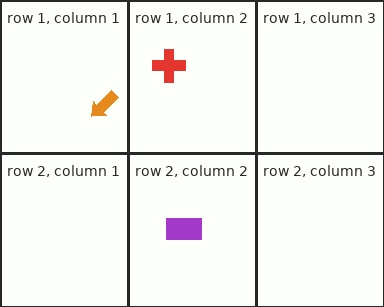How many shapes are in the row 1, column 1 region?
1.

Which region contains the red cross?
The row 1, column 2 region.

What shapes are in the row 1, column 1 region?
The orange arrow.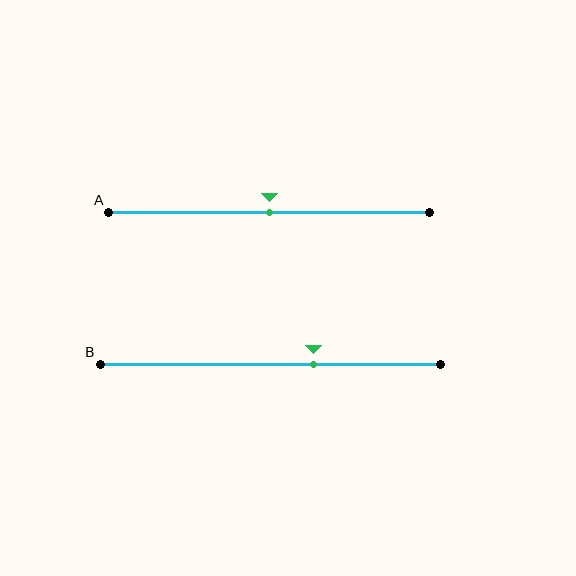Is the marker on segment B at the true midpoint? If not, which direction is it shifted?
No, the marker on segment B is shifted to the right by about 13% of the segment length.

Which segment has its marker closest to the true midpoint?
Segment A has its marker closest to the true midpoint.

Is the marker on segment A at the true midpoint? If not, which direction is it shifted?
Yes, the marker on segment A is at the true midpoint.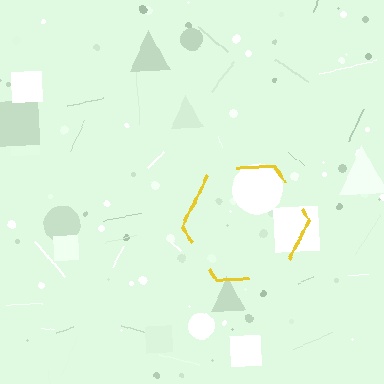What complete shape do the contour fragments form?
The contour fragments form a hexagon.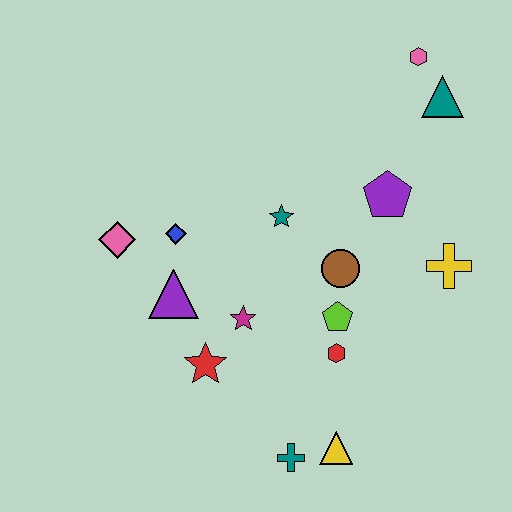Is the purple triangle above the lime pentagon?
Yes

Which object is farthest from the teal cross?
The pink hexagon is farthest from the teal cross.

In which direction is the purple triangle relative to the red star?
The purple triangle is above the red star.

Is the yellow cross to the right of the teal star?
Yes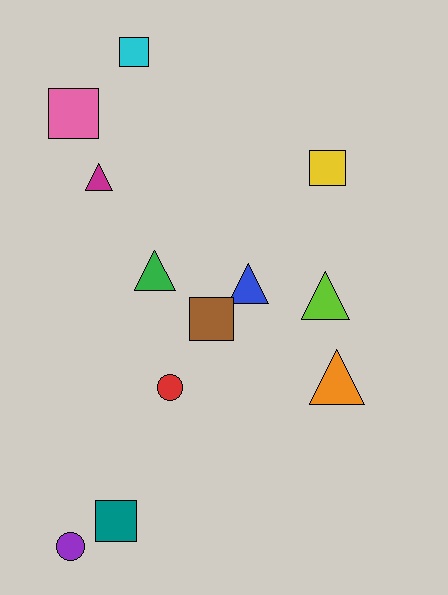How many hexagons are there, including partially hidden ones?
There are no hexagons.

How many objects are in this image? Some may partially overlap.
There are 12 objects.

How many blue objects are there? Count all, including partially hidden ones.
There is 1 blue object.